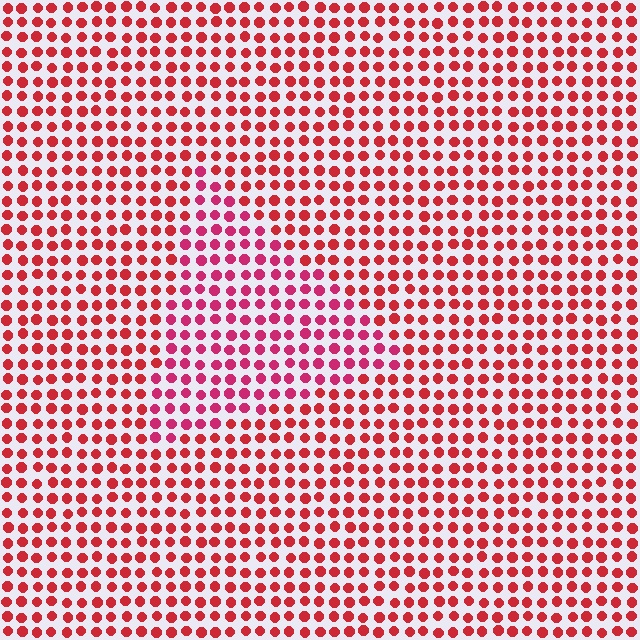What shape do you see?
I see a triangle.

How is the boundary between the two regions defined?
The boundary is defined purely by a slight shift in hue (about 22 degrees). Spacing, size, and orientation are identical on both sides.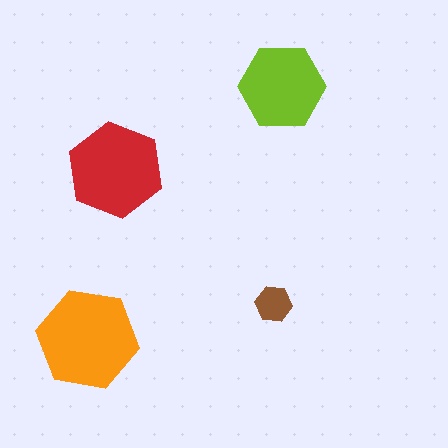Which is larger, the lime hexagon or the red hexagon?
The red one.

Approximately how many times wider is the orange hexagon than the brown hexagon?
About 3 times wider.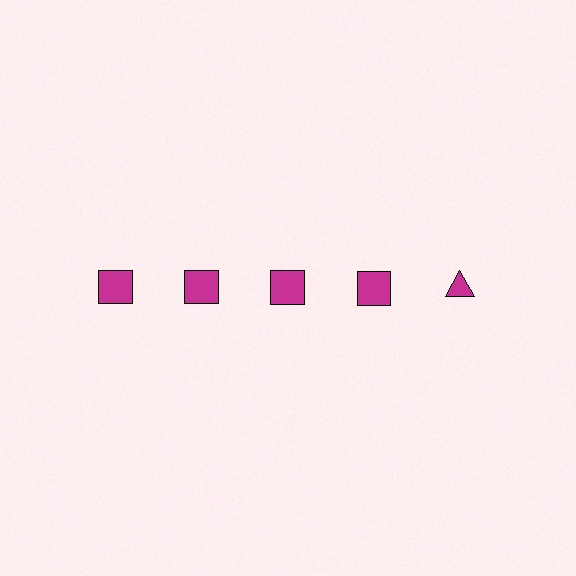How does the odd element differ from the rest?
It has a different shape: triangle instead of square.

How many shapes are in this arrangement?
There are 5 shapes arranged in a grid pattern.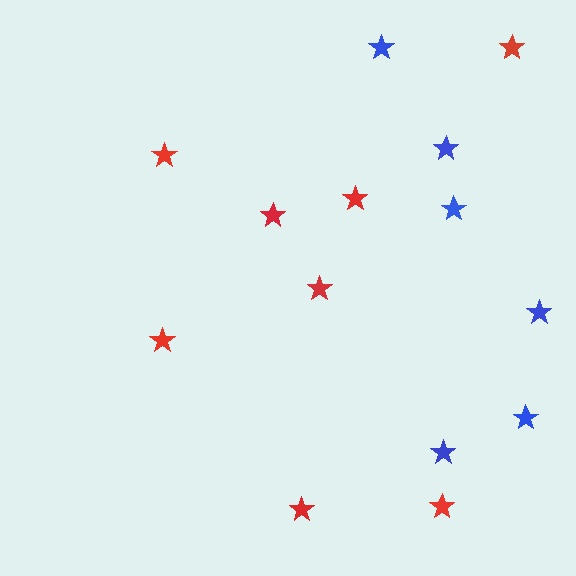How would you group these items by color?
There are 2 groups: one group of red stars (8) and one group of blue stars (6).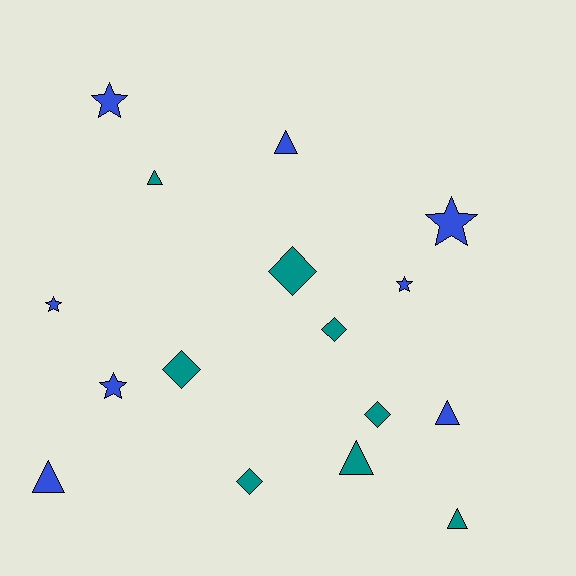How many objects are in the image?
There are 16 objects.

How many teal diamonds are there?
There are 5 teal diamonds.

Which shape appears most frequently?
Triangle, with 6 objects.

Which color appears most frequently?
Blue, with 8 objects.